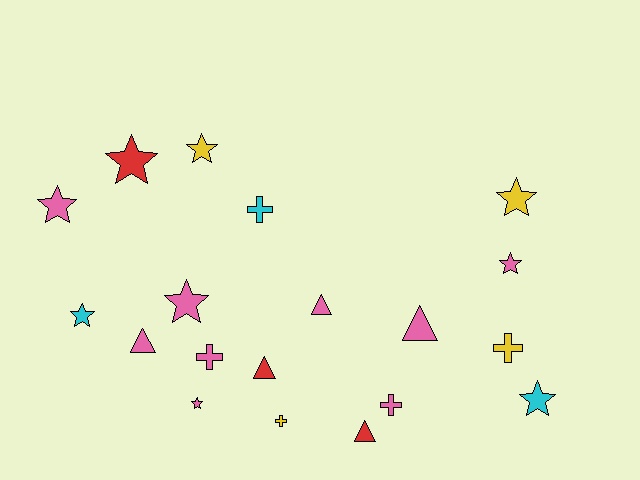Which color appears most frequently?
Pink, with 9 objects.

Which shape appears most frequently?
Star, with 9 objects.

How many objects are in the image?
There are 19 objects.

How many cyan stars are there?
There are 2 cyan stars.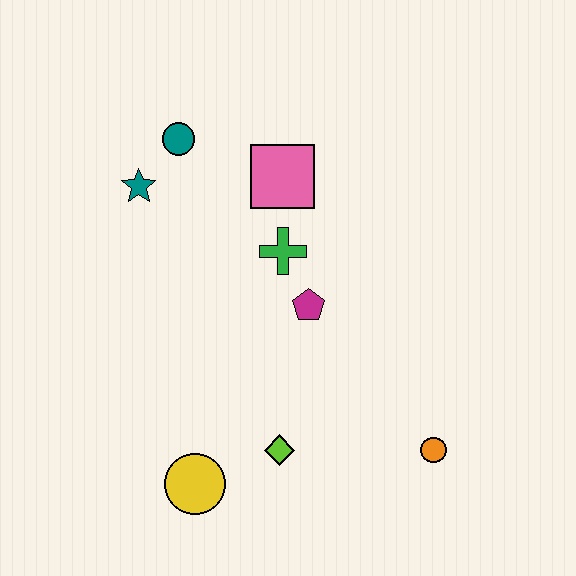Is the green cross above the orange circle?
Yes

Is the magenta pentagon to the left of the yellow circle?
No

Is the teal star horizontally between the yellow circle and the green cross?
No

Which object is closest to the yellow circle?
The lime diamond is closest to the yellow circle.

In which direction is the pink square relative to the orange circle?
The pink square is above the orange circle.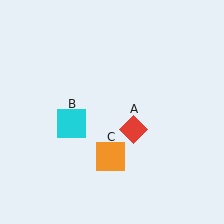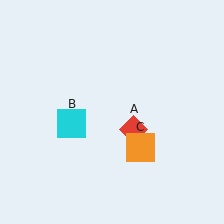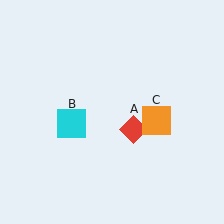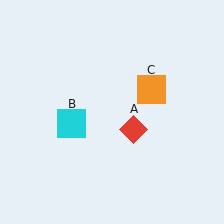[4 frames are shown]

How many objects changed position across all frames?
1 object changed position: orange square (object C).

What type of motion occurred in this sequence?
The orange square (object C) rotated counterclockwise around the center of the scene.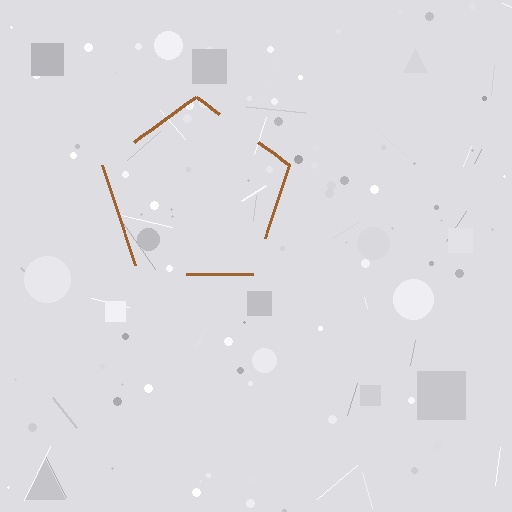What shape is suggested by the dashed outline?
The dashed outline suggests a pentagon.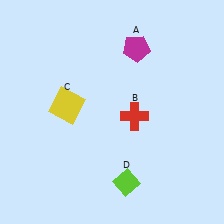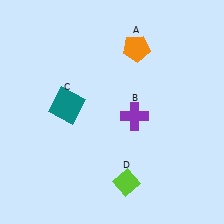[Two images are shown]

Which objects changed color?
A changed from magenta to orange. B changed from red to purple. C changed from yellow to teal.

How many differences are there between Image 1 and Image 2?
There are 3 differences between the two images.